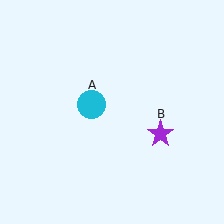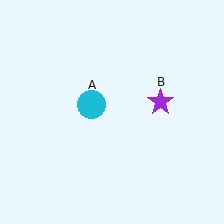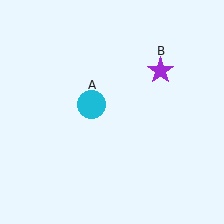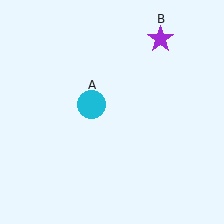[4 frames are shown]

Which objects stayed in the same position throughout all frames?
Cyan circle (object A) remained stationary.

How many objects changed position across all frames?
1 object changed position: purple star (object B).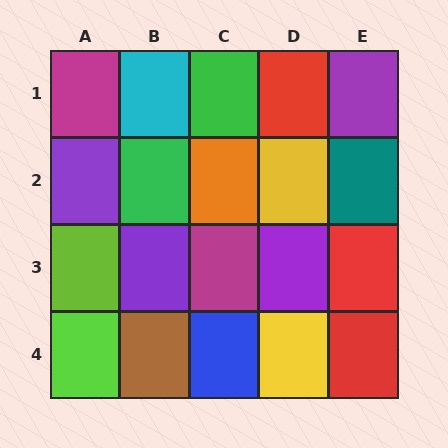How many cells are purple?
4 cells are purple.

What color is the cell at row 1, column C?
Green.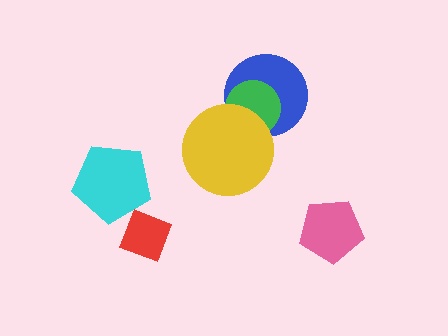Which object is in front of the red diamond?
The cyan pentagon is in front of the red diamond.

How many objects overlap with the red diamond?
1 object overlaps with the red diamond.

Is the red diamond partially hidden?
Yes, it is partially covered by another shape.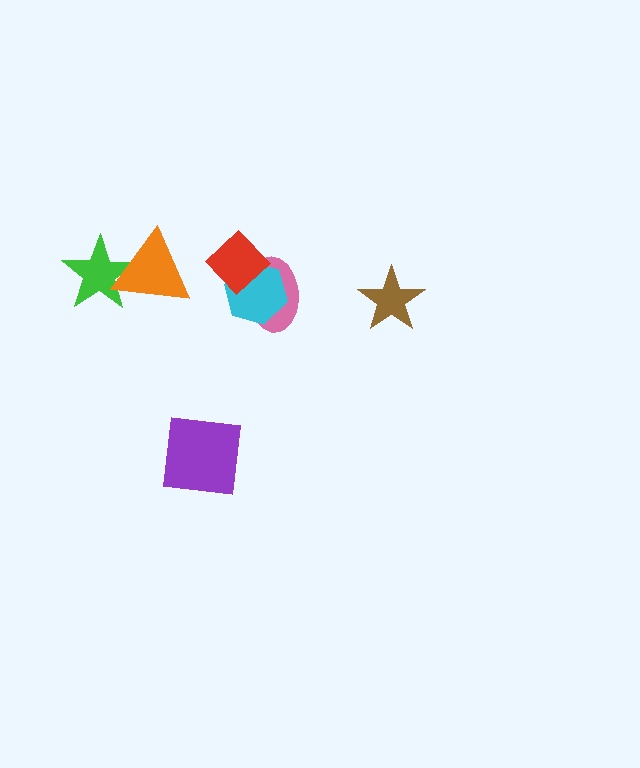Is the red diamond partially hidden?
No, no other shape covers it.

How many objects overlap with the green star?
1 object overlaps with the green star.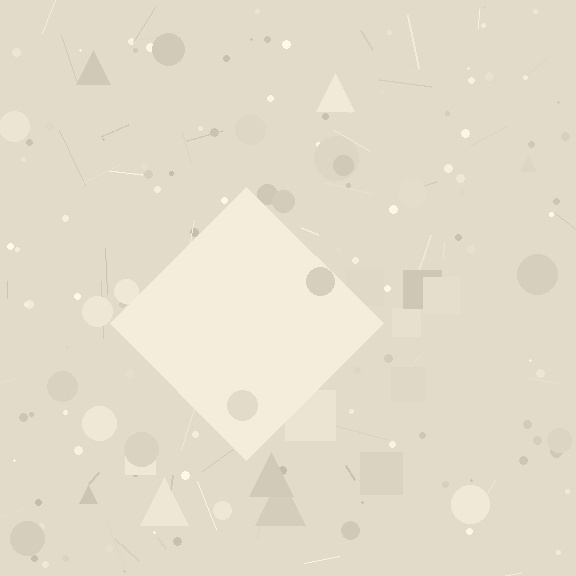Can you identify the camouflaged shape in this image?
The camouflaged shape is a diamond.